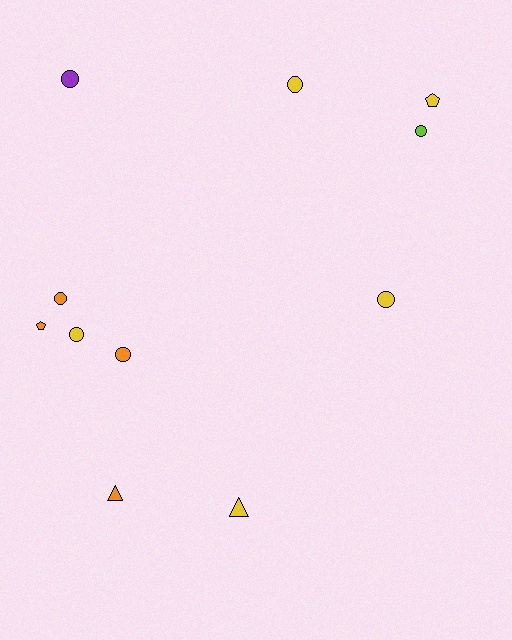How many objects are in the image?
There are 11 objects.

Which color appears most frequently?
Yellow, with 5 objects.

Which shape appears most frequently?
Circle, with 7 objects.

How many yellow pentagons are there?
There is 1 yellow pentagon.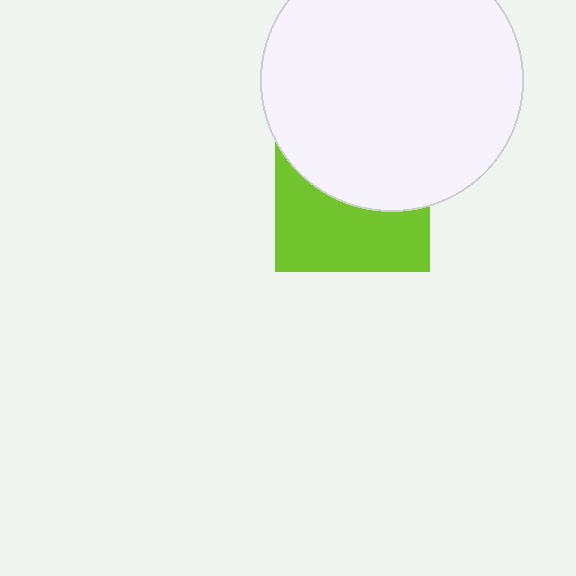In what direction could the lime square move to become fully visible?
The lime square could move down. That would shift it out from behind the white circle entirely.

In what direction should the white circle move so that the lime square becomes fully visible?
The white circle should move up. That is the shortest direction to clear the overlap and leave the lime square fully visible.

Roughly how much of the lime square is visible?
About half of it is visible (roughly 48%).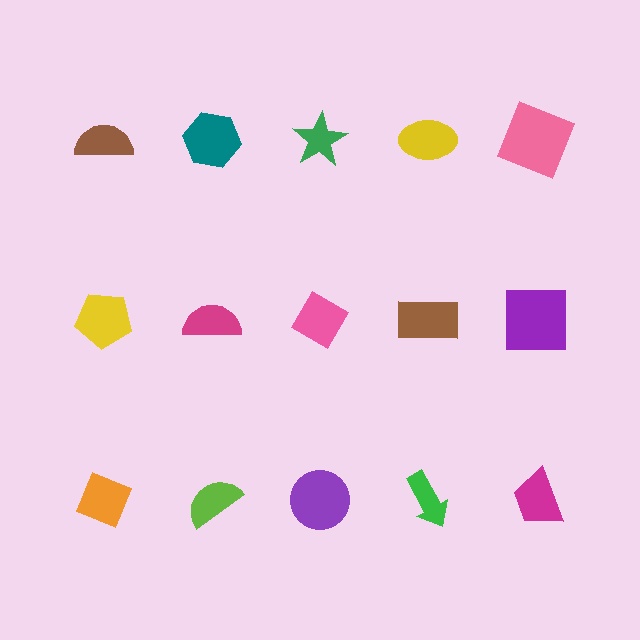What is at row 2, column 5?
A purple square.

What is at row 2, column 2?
A magenta semicircle.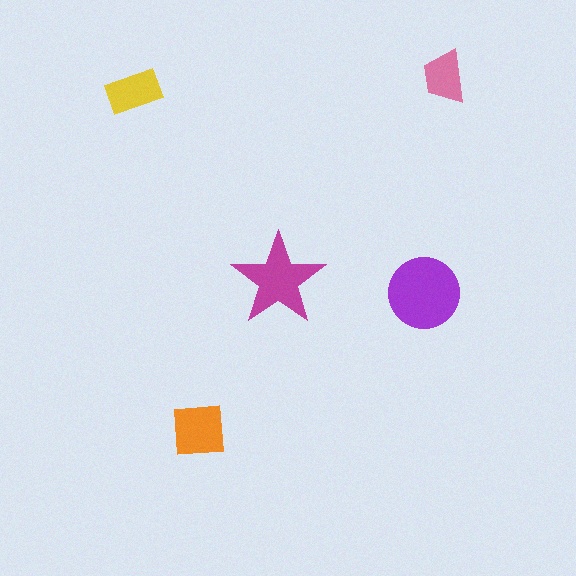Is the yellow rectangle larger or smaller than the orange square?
Smaller.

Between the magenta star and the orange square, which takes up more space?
The magenta star.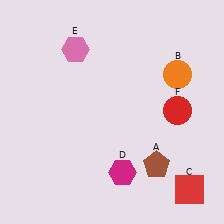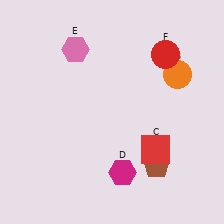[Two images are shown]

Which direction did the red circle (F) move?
The red circle (F) moved up.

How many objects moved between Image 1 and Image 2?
2 objects moved between the two images.